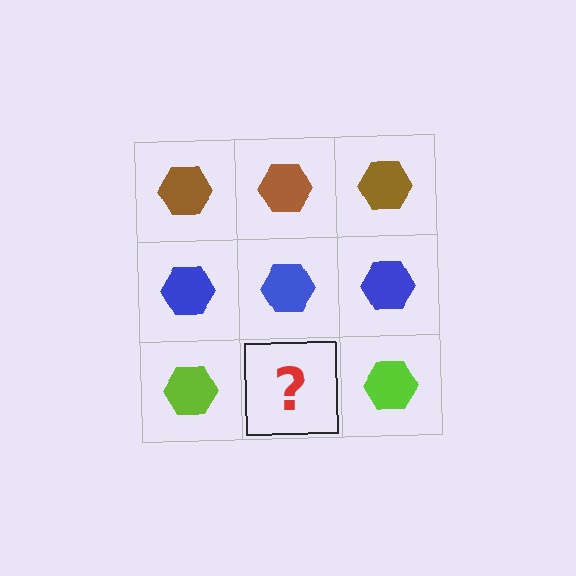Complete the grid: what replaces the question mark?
The question mark should be replaced with a lime hexagon.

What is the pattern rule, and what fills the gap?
The rule is that each row has a consistent color. The gap should be filled with a lime hexagon.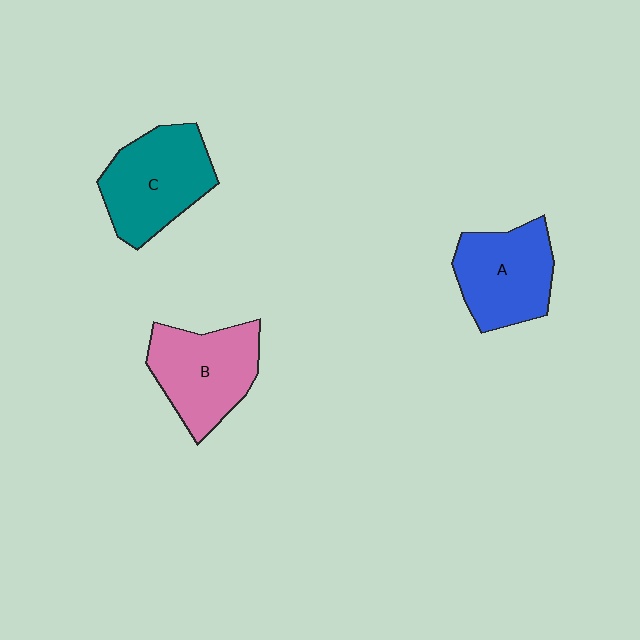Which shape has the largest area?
Shape C (teal).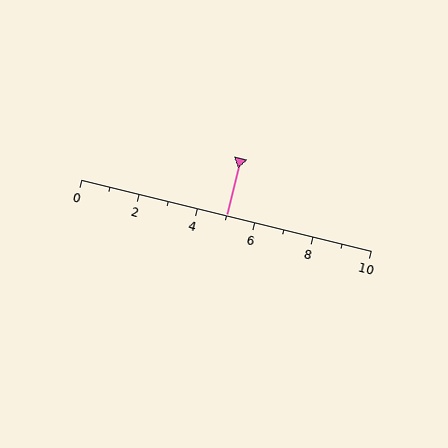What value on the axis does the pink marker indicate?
The marker indicates approximately 5.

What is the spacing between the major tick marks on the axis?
The major ticks are spaced 2 apart.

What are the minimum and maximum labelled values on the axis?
The axis runs from 0 to 10.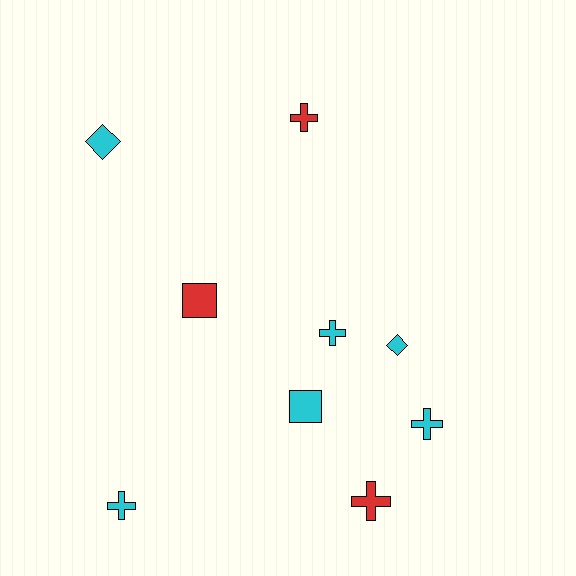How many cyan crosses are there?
There are 3 cyan crosses.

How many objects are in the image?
There are 9 objects.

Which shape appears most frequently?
Cross, with 5 objects.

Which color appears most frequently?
Cyan, with 6 objects.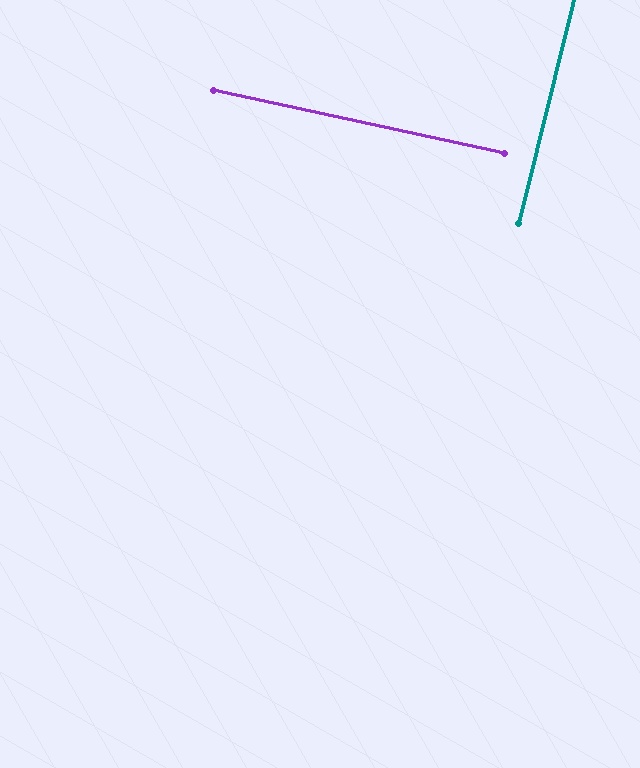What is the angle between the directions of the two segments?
Approximately 88 degrees.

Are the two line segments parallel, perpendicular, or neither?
Perpendicular — they meet at approximately 88°.